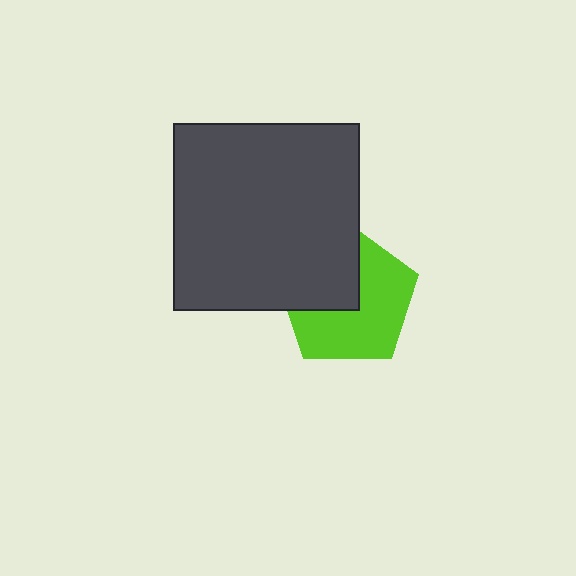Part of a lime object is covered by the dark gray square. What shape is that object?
It is a pentagon.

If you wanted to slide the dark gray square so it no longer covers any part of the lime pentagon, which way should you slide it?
Slide it toward the upper-left — that is the most direct way to separate the two shapes.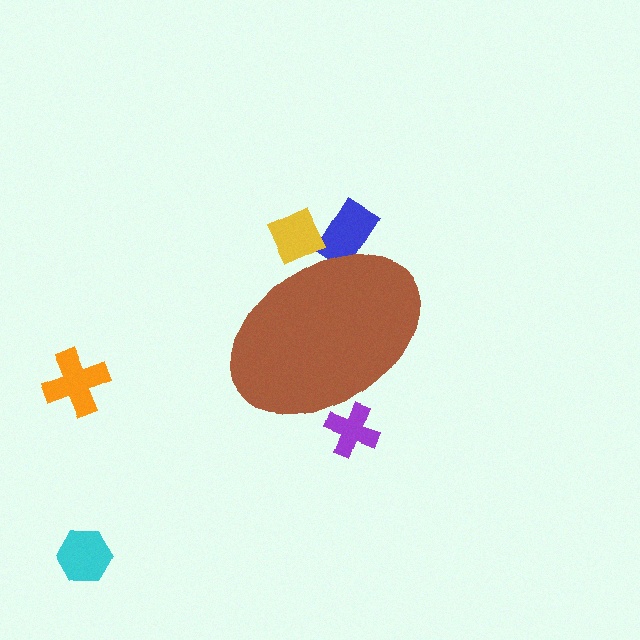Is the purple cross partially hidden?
Yes, the purple cross is partially hidden behind the brown ellipse.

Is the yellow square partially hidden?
Yes, the yellow square is partially hidden behind the brown ellipse.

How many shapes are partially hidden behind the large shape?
3 shapes are partially hidden.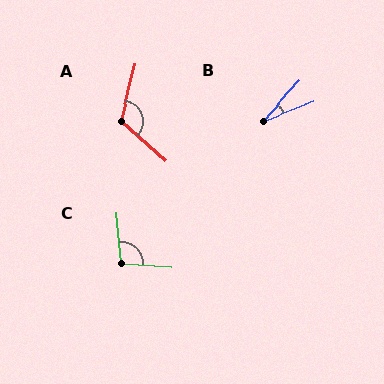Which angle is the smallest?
B, at approximately 27 degrees.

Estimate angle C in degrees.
Approximately 99 degrees.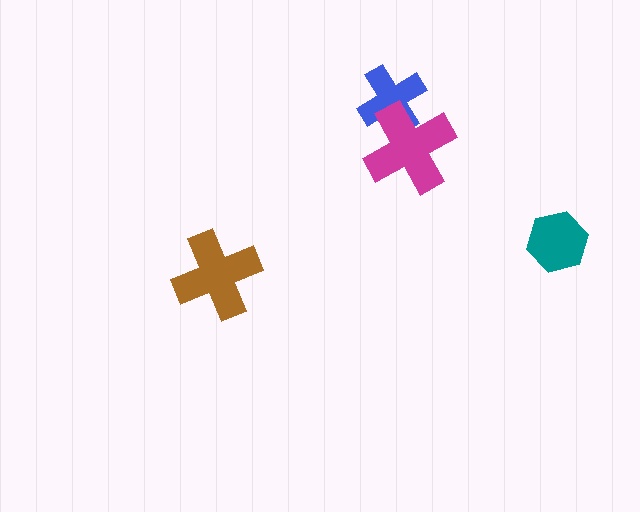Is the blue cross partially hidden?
Yes, it is partially covered by another shape.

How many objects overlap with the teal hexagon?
0 objects overlap with the teal hexagon.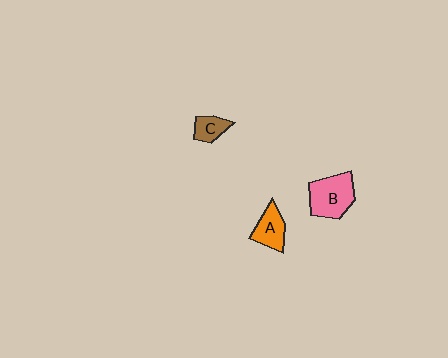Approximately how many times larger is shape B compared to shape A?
Approximately 1.5 times.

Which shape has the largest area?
Shape B (pink).